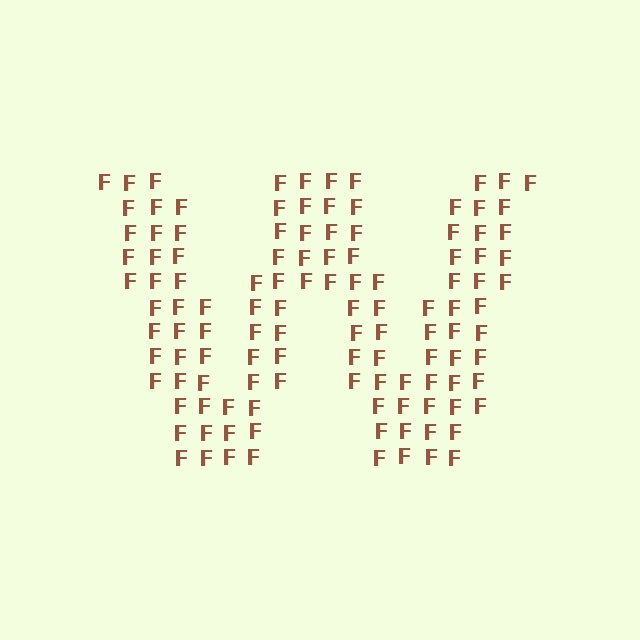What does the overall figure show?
The overall figure shows the letter W.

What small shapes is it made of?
It is made of small letter F's.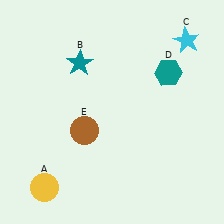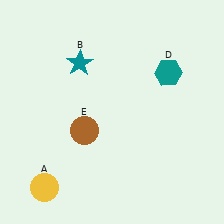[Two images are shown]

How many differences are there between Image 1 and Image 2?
There is 1 difference between the two images.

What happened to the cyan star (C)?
The cyan star (C) was removed in Image 2. It was in the top-right area of Image 1.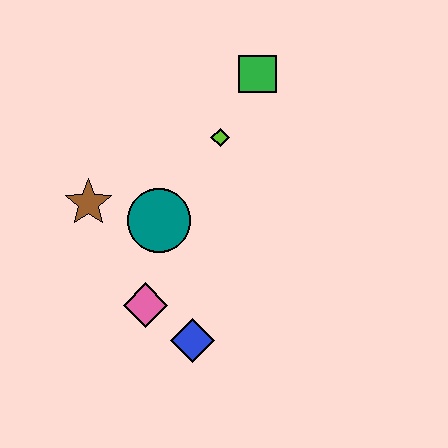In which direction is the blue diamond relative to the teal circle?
The blue diamond is below the teal circle.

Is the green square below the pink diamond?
No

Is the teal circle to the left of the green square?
Yes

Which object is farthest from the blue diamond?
The green square is farthest from the blue diamond.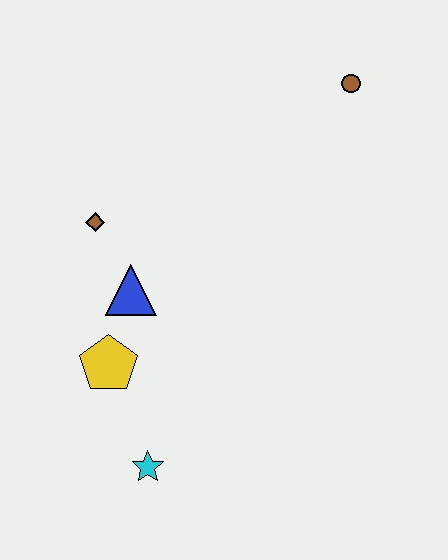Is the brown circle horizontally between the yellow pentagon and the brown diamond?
No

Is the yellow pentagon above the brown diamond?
No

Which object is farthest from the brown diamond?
The brown circle is farthest from the brown diamond.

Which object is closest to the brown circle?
The brown diamond is closest to the brown circle.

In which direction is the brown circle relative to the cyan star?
The brown circle is above the cyan star.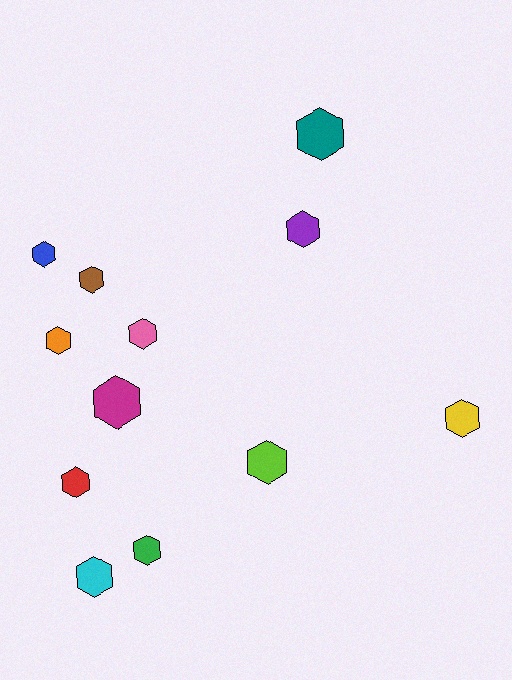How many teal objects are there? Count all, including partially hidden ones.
There is 1 teal object.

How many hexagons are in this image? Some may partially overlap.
There are 12 hexagons.